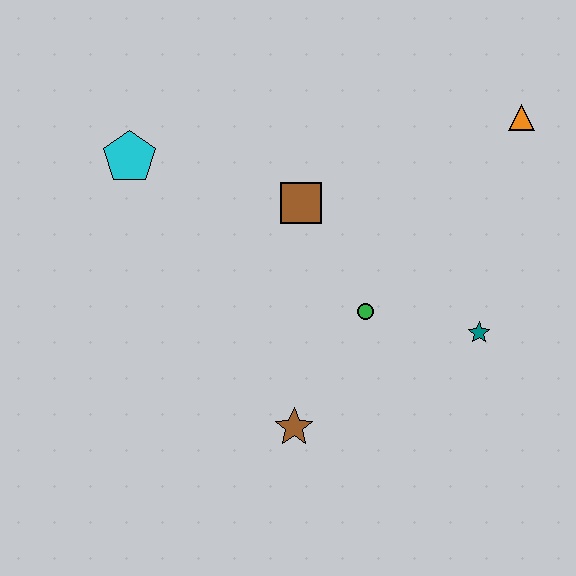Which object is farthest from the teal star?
The cyan pentagon is farthest from the teal star.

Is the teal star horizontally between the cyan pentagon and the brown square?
No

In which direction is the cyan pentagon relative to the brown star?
The cyan pentagon is above the brown star.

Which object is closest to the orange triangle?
The teal star is closest to the orange triangle.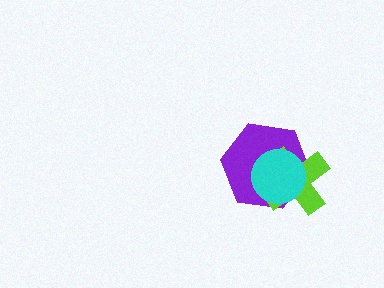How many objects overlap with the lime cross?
2 objects overlap with the lime cross.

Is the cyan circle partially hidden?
No, no other shape covers it.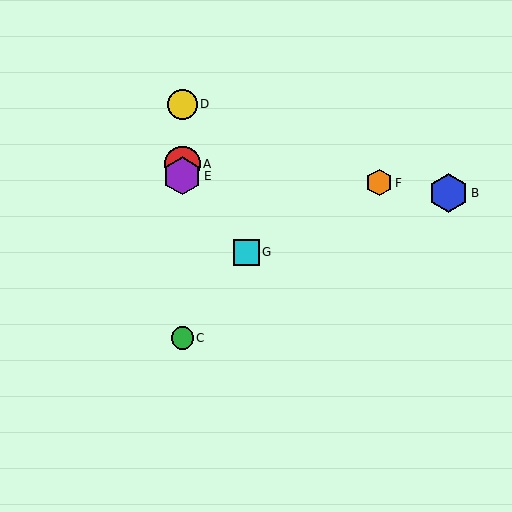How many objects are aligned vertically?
4 objects (A, C, D, E) are aligned vertically.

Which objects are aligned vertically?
Objects A, C, D, E are aligned vertically.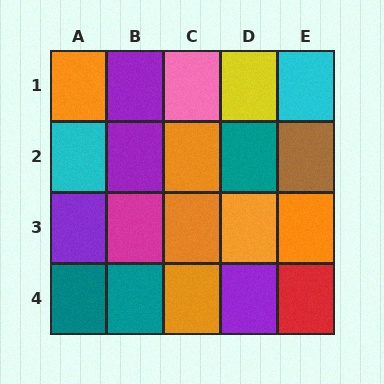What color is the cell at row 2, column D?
Teal.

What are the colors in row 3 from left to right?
Purple, magenta, orange, orange, orange.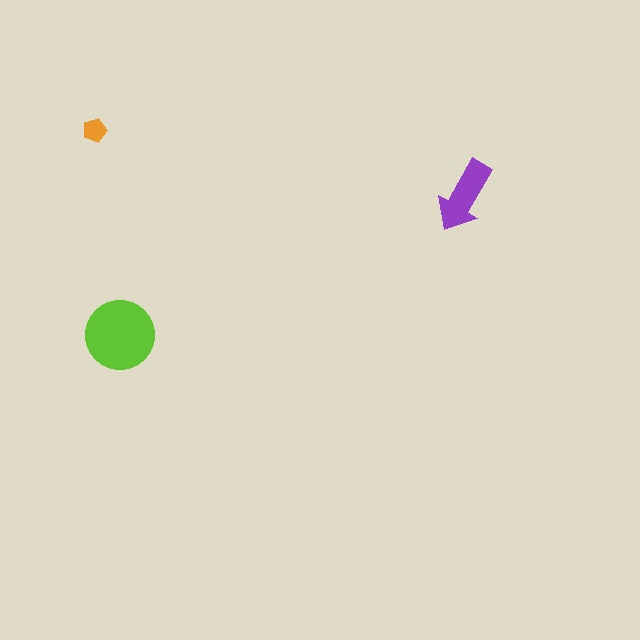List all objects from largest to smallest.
The lime circle, the purple arrow, the orange pentagon.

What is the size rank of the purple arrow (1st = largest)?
2nd.